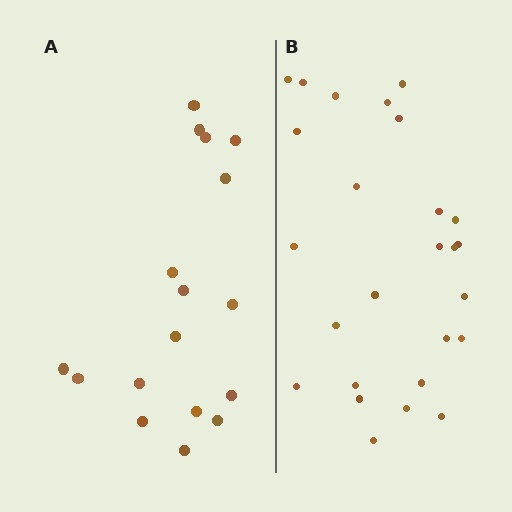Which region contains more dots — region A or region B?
Region B (the right region) has more dots.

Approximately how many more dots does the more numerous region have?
Region B has roughly 8 or so more dots than region A.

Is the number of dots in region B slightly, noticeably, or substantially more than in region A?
Region B has substantially more. The ratio is roughly 1.5 to 1.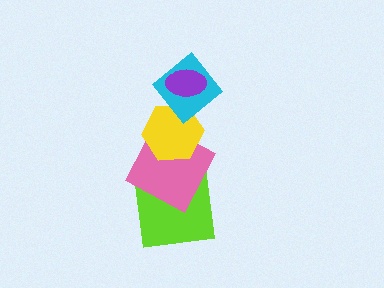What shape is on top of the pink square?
The yellow hexagon is on top of the pink square.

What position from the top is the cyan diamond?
The cyan diamond is 2nd from the top.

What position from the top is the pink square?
The pink square is 4th from the top.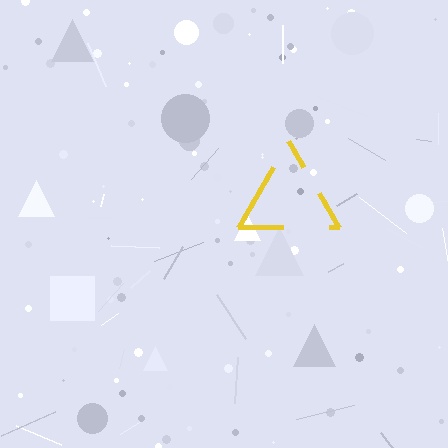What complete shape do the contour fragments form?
The contour fragments form a triangle.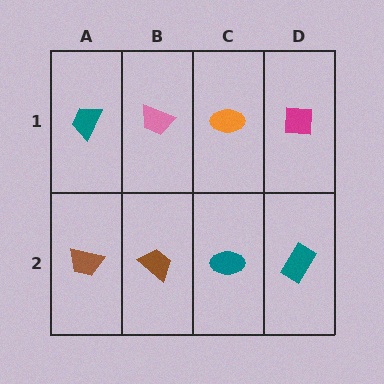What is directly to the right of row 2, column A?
A brown trapezoid.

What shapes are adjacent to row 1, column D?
A teal rectangle (row 2, column D), an orange ellipse (row 1, column C).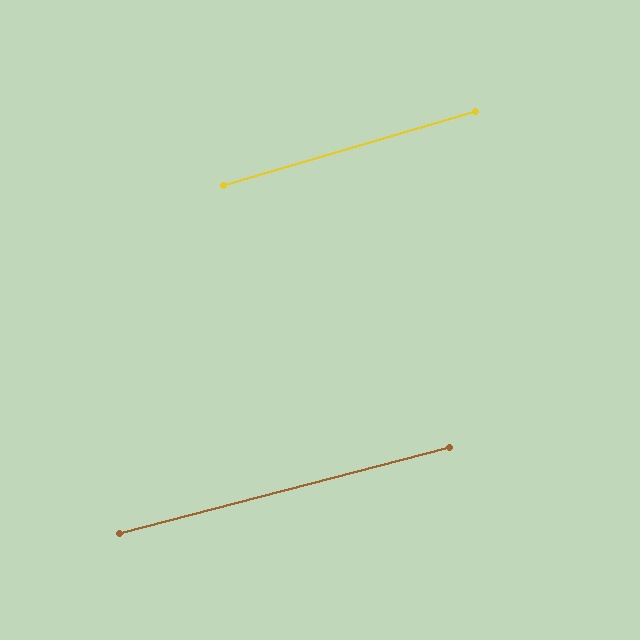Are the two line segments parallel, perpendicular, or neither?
Parallel — their directions differ by only 1.6°.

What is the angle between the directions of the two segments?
Approximately 2 degrees.